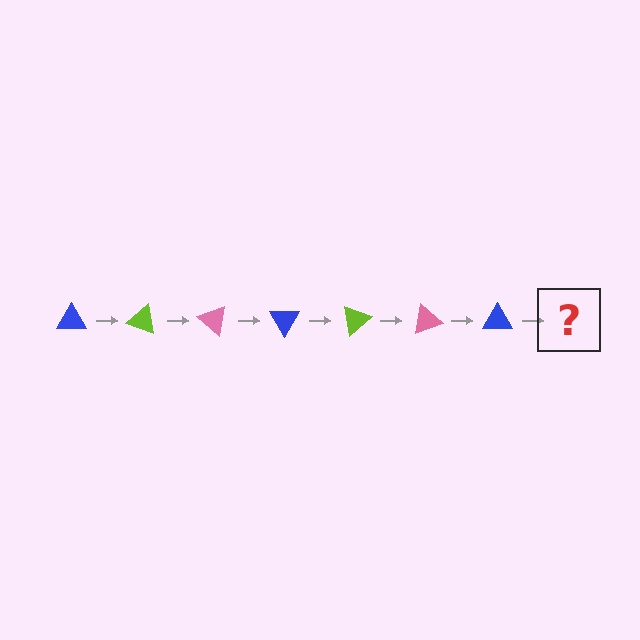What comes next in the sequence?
The next element should be a lime triangle, rotated 140 degrees from the start.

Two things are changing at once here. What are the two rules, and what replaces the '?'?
The two rules are that it rotates 20 degrees each step and the color cycles through blue, lime, and pink. The '?' should be a lime triangle, rotated 140 degrees from the start.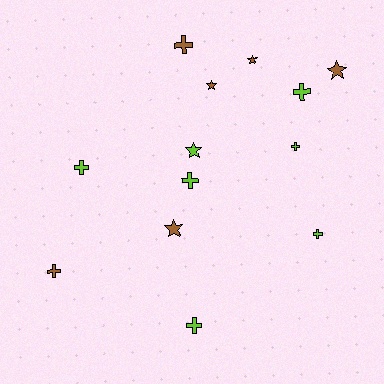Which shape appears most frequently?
Cross, with 8 objects.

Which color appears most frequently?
Lime, with 7 objects.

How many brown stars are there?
There are 4 brown stars.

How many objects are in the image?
There are 13 objects.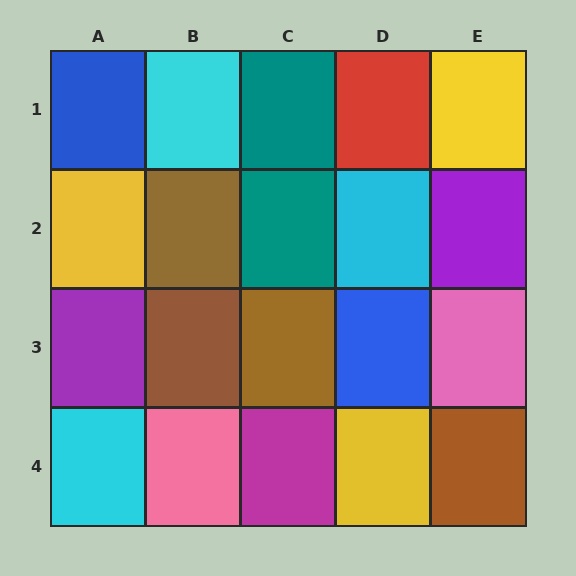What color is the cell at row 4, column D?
Yellow.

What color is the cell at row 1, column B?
Cyan.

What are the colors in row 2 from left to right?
Yellow, brown, teal, cyan, purple.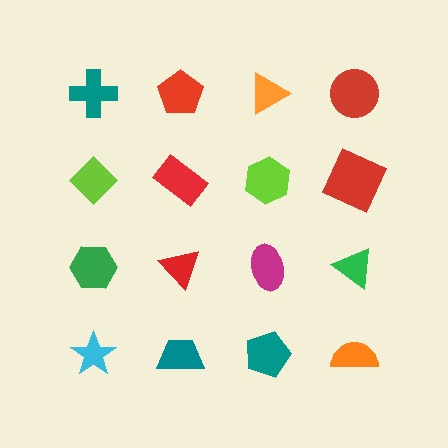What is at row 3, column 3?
A magenta ellipse.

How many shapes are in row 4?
4 shapes.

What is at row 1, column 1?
A teal cross.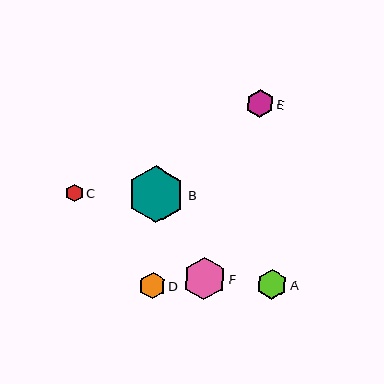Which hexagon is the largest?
Hexagon B is the largest with a size of approximately 57 pixels.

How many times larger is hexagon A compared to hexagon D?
Hexagon A is approximately 1.1 times the size of hexagon D.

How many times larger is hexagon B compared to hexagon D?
Hexagon B is approximately 2.2 times the size of hexagon D.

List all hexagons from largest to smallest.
From largest to smallest: B, F, A, E, D, C.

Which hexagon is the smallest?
Hexagon C is the smallest with a size of approximately 18 pixels.